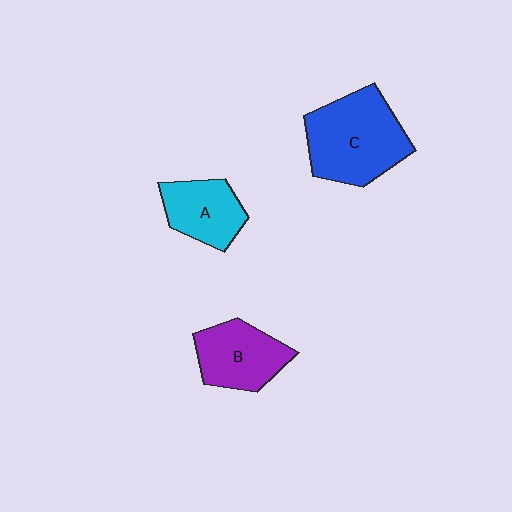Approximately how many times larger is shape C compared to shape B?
Approximately 1.5 times.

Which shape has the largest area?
Shape C (blue).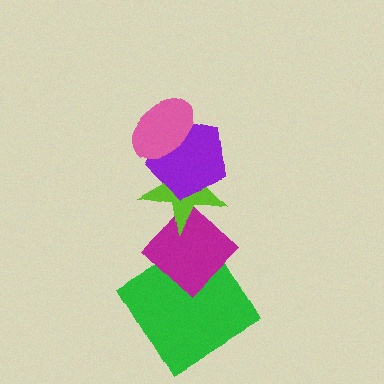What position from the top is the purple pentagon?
The purple pentagon is 2nd from the top.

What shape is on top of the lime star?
The purple pentagon is on top of the lime star.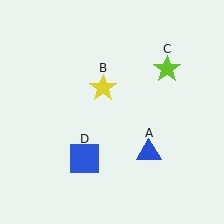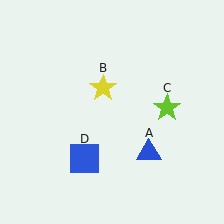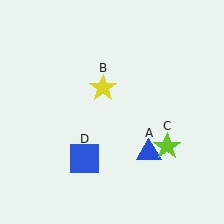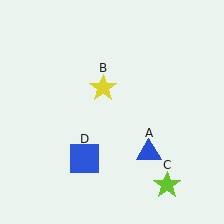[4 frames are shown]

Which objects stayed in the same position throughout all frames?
Blue triangle (object A) and yellow star (object B) and blue square (object D) remained stationary.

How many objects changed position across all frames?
1 object changed position: lime star (object C).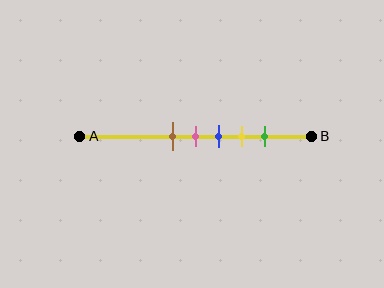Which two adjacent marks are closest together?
The brown and pink marks are the closest adjacent pair.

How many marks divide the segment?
There are 5 marks dividing the segment.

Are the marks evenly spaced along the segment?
Yes, the marks are approximately evenly spaced.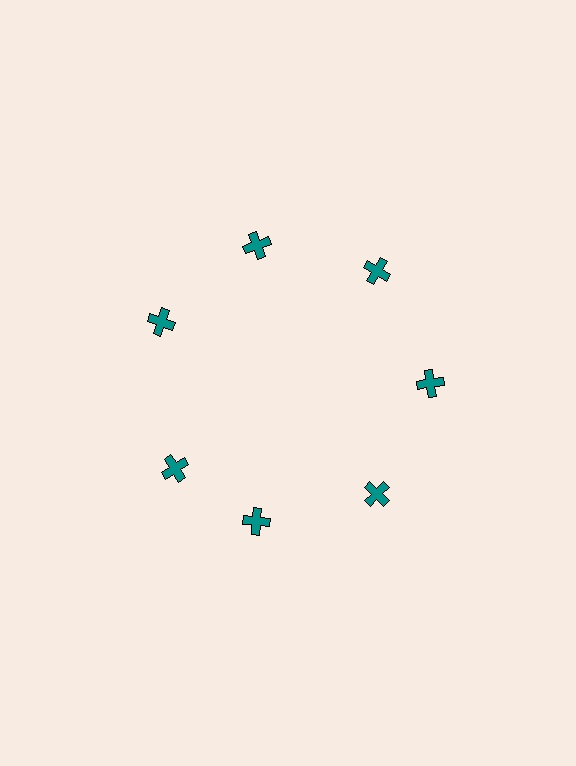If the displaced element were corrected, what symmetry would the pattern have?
It would have 7-fold rotational symmetry — the pattern would map onto itself every 51 degrees.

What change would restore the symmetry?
The symmetry would be restored by rotating it back into even spacing with its neighbors so that all 7 crosses sit at equal angles and equal distance from the center.